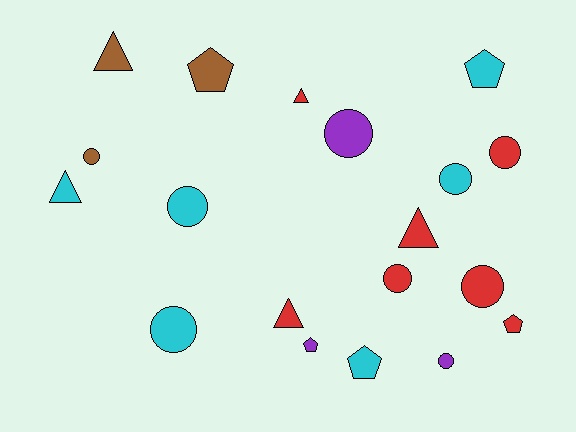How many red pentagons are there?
There is 1 red pentagon.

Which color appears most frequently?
Red, with 7 objects.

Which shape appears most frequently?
Circle, with 9 objects.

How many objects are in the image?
There are 19 objects.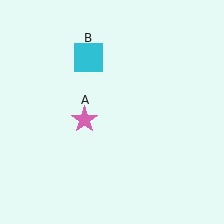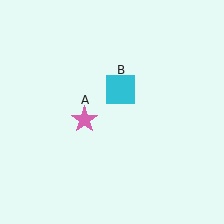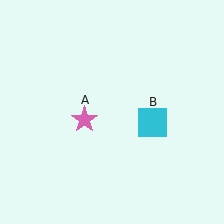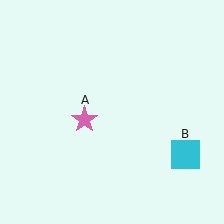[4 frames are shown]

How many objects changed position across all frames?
1 object changed position: cyan square (object B).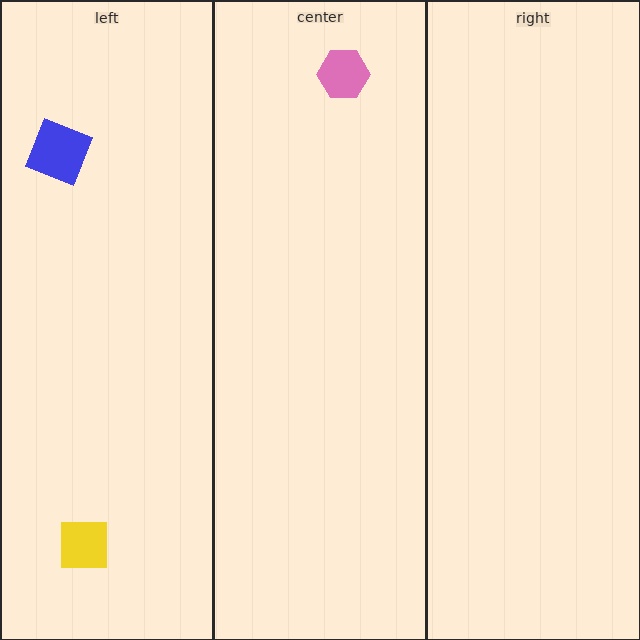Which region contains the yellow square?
The left region.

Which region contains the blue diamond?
The left region.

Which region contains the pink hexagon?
The center region.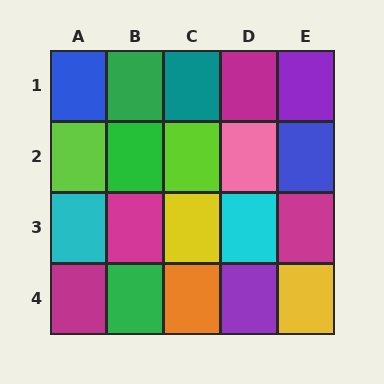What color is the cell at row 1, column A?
Blue.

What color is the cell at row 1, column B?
Green.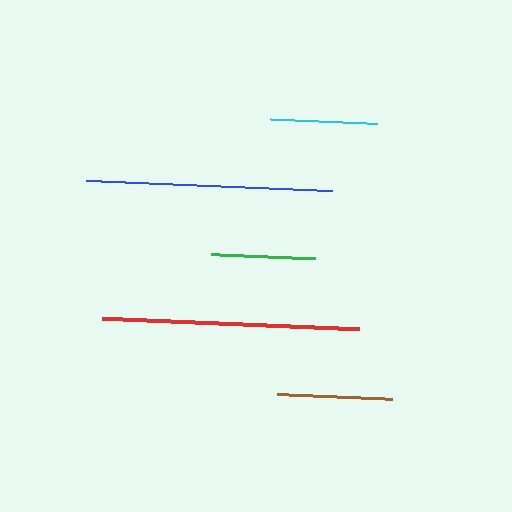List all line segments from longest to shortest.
From longest to shortest: red, blue, brown, cyan, green.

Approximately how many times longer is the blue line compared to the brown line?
The blue line is approximately 2.1 times the length of the brown line.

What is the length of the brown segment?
The brown segment is approximately 115 pixels long.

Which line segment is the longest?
The red line is the longest at approximately 258 pixels.